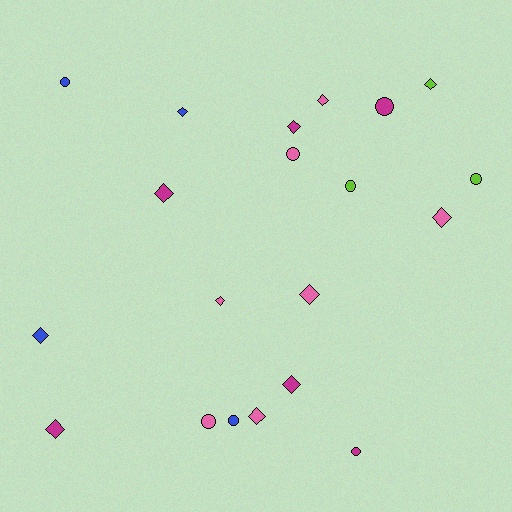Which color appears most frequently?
Pink, with 7 objects.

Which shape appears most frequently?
Diamond, with 12 objects.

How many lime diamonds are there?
There is 1 lime diamond.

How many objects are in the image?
There are 20 objects.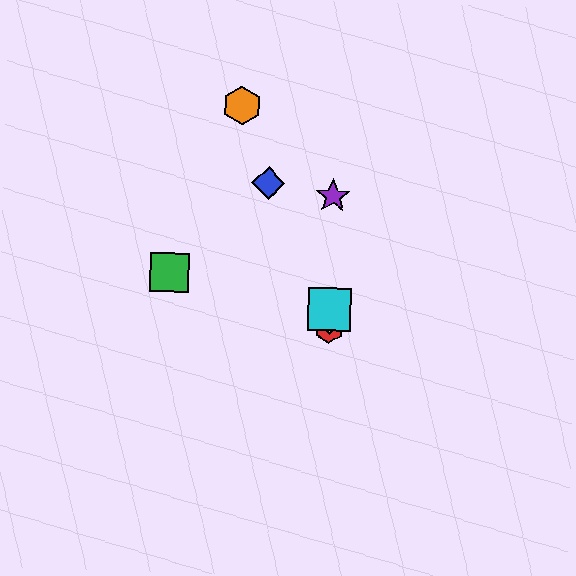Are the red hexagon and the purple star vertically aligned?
Yes, both are at x≈329.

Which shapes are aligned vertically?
The red hexagon, the yellow diamond, the purple star, the cyan square are aligned vertically.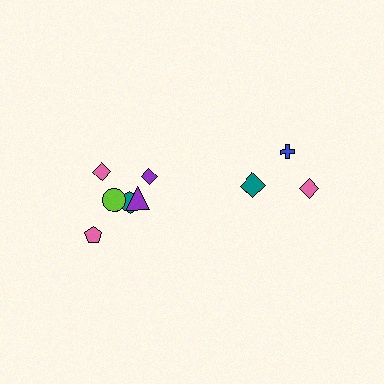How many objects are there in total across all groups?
There are 9 objects.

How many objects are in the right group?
There are 3 objects.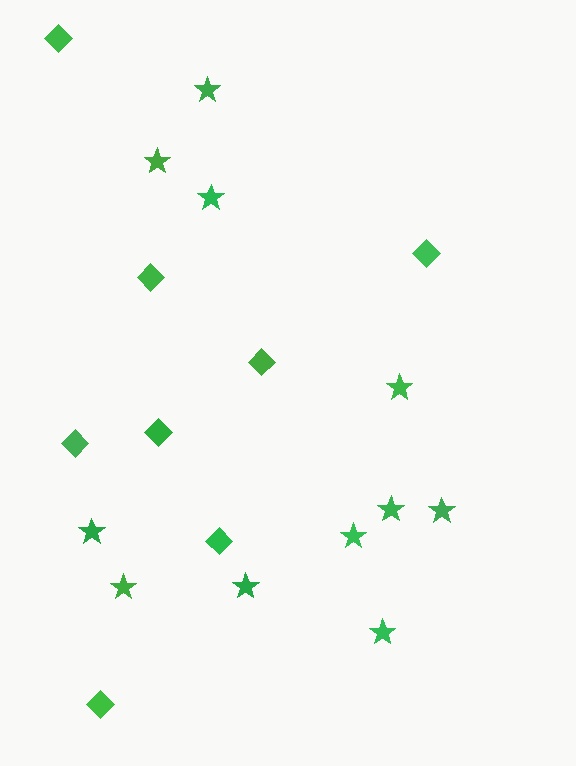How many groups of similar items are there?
There are 2 groups: one group of diamonds (8) and one group of stars (11).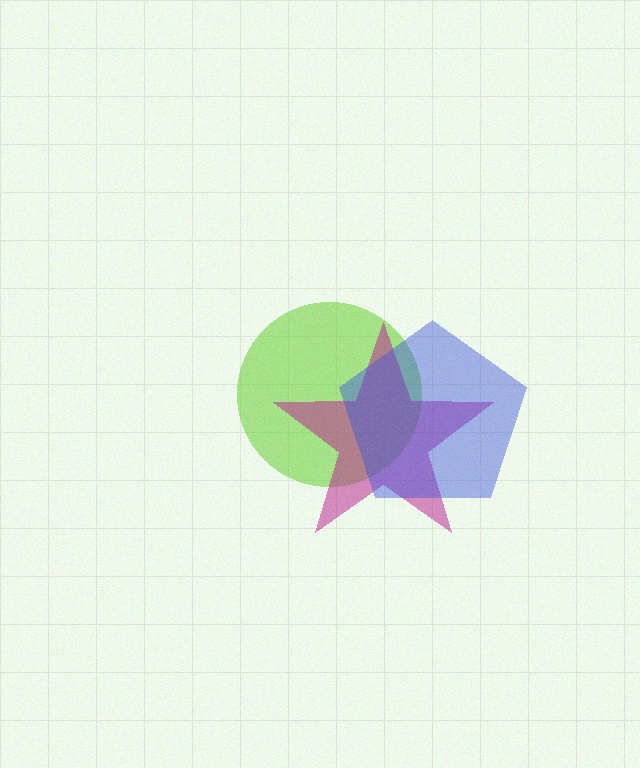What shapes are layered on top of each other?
The layered shapes are: a lime circle, a magenta star, a blue pentagon.